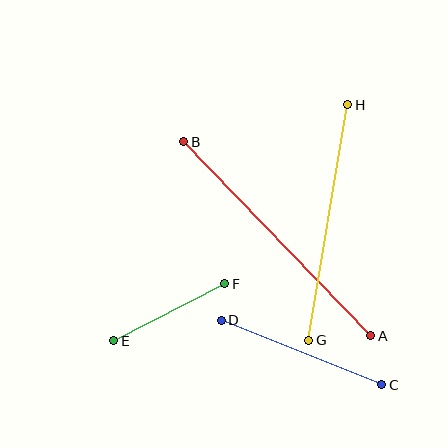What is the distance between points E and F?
The distance is approximately 125 pixels.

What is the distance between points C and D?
The distance is approximately 173 pixels.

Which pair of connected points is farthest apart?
Points A and B are farthest apart.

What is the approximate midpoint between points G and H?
The midpoint is at approximately (328, 223) pixels.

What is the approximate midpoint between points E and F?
The midpoint is at approximately (169, 312) pixels.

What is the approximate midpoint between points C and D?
The midpoint is at approximately (301, 353) pixels.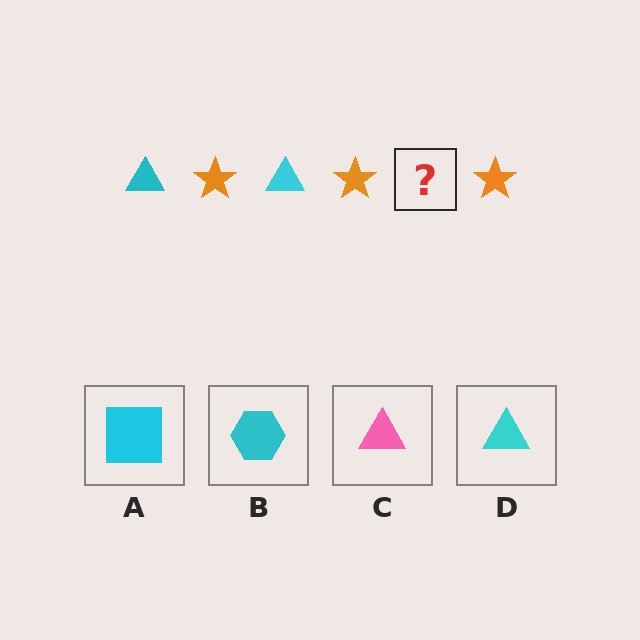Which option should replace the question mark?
Option D.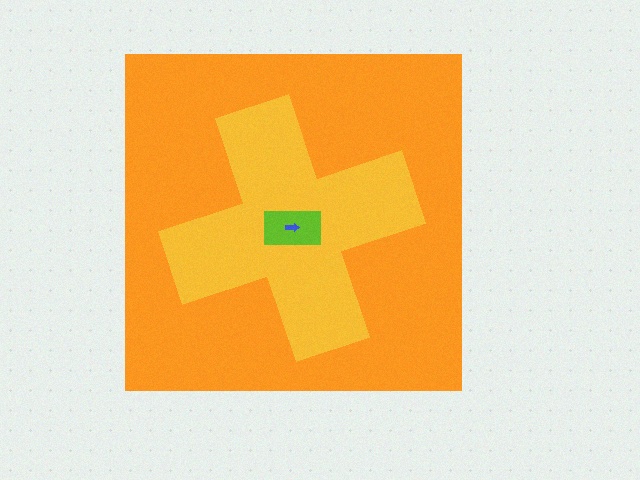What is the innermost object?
The blue arrow.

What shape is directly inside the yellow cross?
The lime rectangle.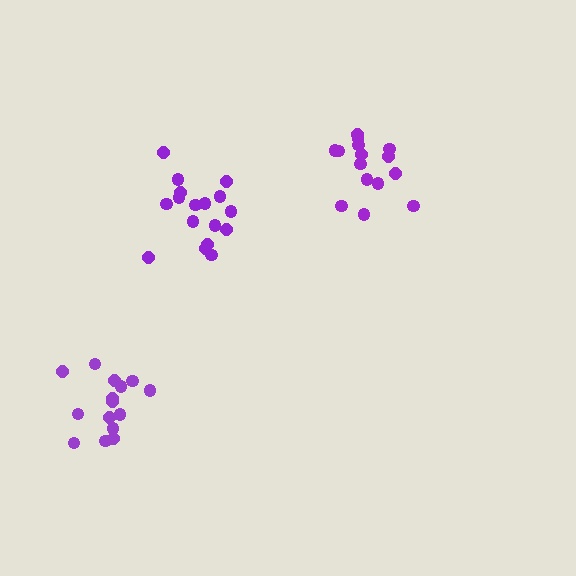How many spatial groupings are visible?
There are 3 spatial groupings.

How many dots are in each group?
Group 1: 15 dots, Group 2: 15 dots, Group 3: 17 dots (47 total).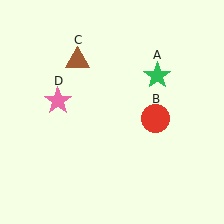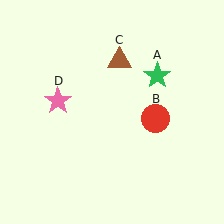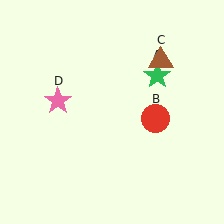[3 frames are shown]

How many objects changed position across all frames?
1 object changed position: brown triangle (object C).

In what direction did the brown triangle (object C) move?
The brown triangle (object C) moved right.